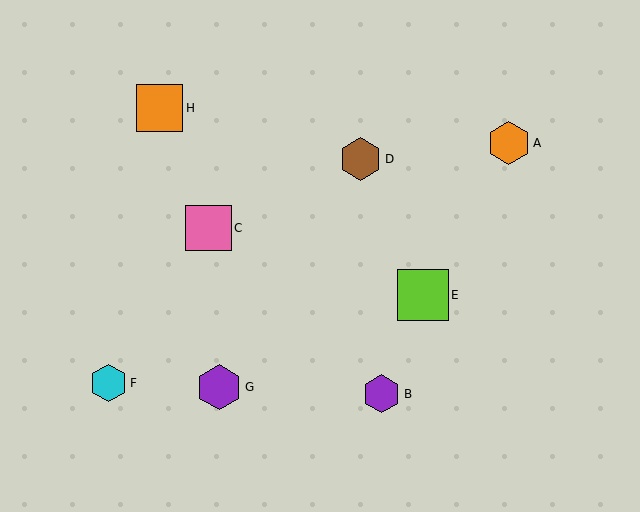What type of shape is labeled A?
Shape A is an orange hexagon.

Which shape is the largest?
The lime square (labeled E) is the largest.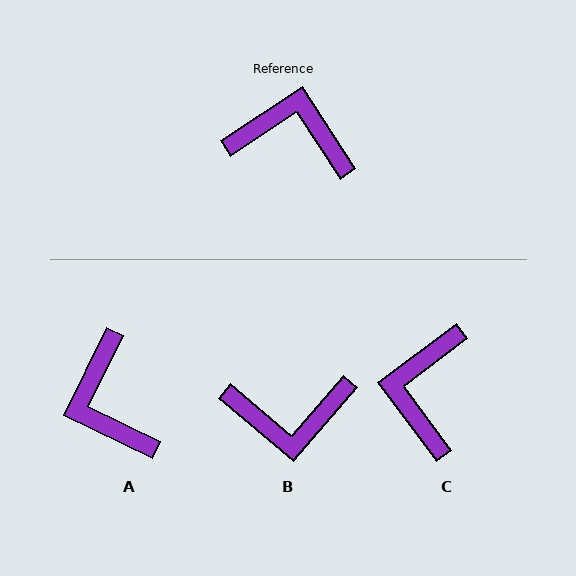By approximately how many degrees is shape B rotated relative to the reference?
Approximately 164 degrees clockwise.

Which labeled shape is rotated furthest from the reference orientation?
B, about 164 degrees away.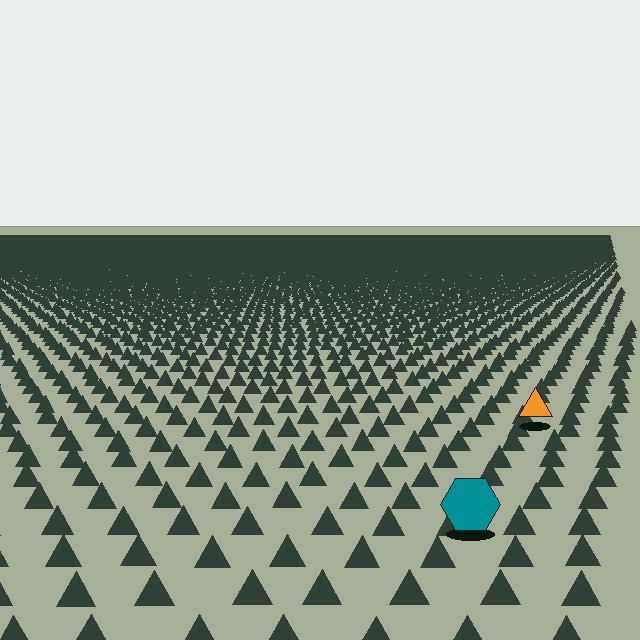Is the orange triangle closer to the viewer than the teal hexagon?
No. The teal hexagon is closer — you can tell from the texture gradient: the ground texture is coarser near it.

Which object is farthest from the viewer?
The orange triangle is farthest from the viewer. It appears smaller and the ground texture around it is denser.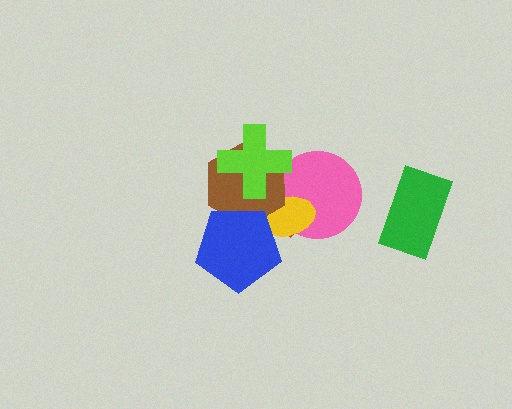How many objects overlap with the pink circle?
4 objects overlap with the pink circle.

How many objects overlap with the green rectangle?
0 objects overlap with the green rectangle.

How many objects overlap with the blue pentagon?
3 objects overlap with the blue pentagon.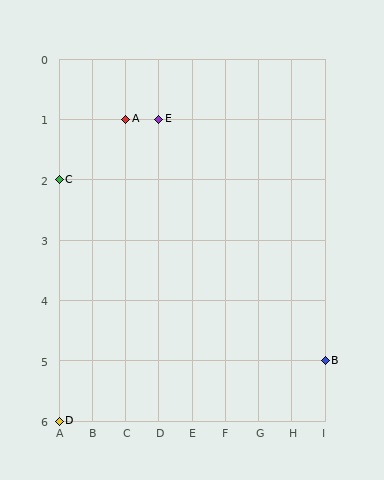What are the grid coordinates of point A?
Point A is at grid coordinates (C, 1).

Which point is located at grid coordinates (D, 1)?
Point E is at (D, 1).